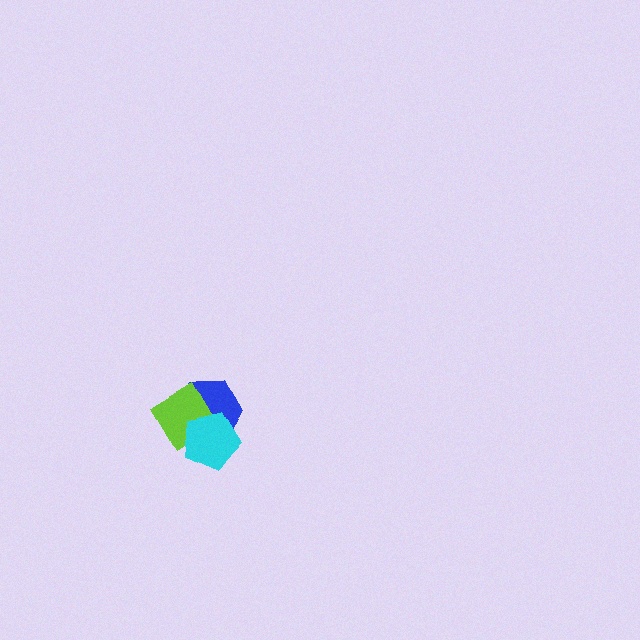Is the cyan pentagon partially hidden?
No, no other shape covers it.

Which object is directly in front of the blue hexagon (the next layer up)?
The lime diamond is directly in front of the blue hexagon.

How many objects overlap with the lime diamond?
2 objects overlap with the lime diamond.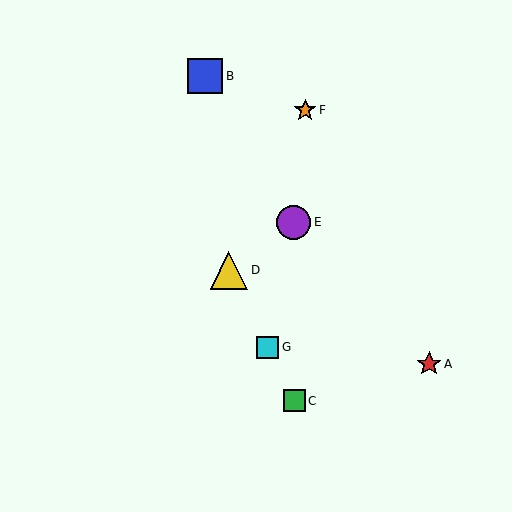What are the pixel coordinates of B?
Object B is at (205, 76).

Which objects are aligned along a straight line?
Objects C, D, G are aligned along a straight line.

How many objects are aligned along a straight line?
3 objects (C, D, G) are aligned along a straight line.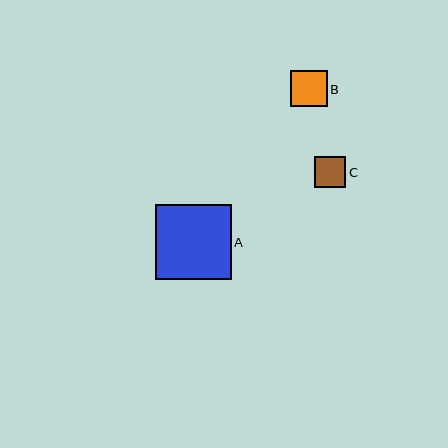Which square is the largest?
Square A is the largest with a size of approximately 76 pixels.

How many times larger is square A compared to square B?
Square A is approximately 2.1 times the size of square B.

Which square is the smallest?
Square C is the smallest with a size of approximately 31 pixels.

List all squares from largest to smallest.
From largest to smallest: A, B, C.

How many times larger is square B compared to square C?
Square B is approximately 1.2 times the size of square C.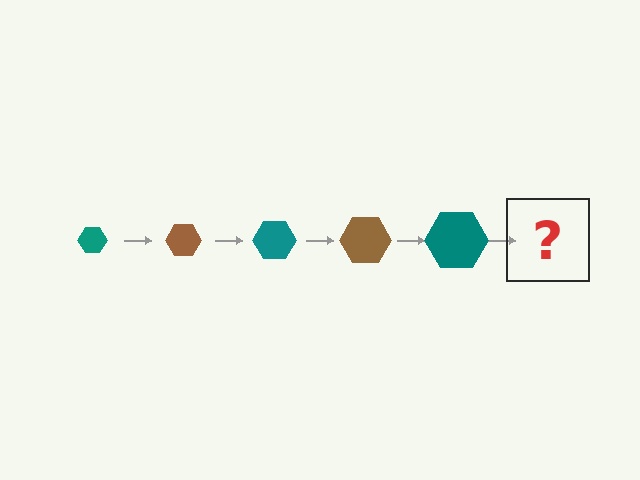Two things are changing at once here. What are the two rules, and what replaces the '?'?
The two rules are that the hexagon grows larger each step and the color cycles through teal and brown. The '?' should be a brown hexagon, larger than the previous one.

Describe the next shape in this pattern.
It should be a brown hexagon, larger than the previous one.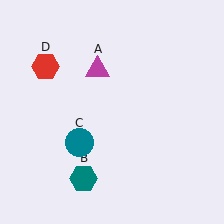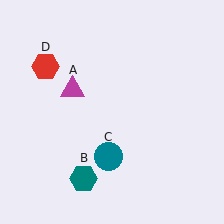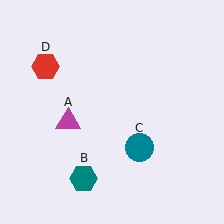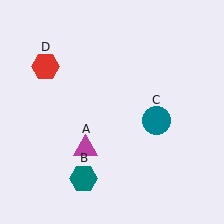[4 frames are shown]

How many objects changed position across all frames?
2 objects changed position: magenta triangle (object A), teal circle (object C).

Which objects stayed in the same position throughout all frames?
Teal hexagon (object B) and red hexagon (object D) remained stationary.